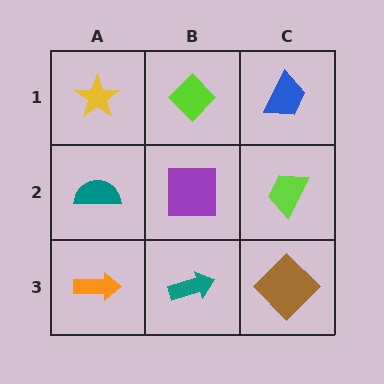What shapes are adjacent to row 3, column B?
A purple square (row 2, column B), an orange arrow (row 3, column A), a brown diamond (row 3, column C).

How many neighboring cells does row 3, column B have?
3.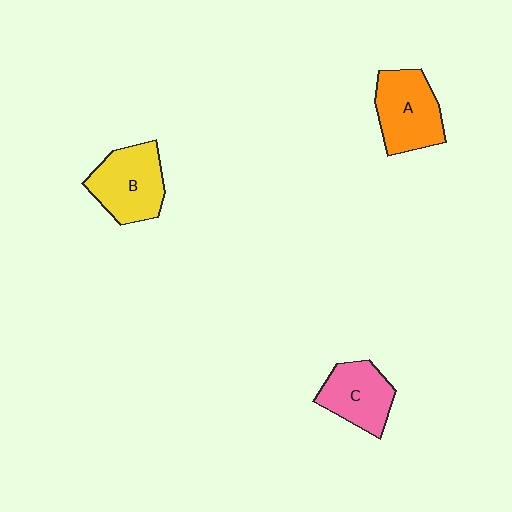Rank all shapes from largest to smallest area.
From largest to smallest: B (yellow), A (orange), C (pink).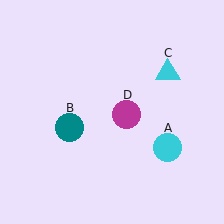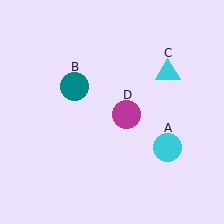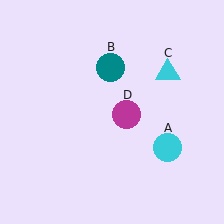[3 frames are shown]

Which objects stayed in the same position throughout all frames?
Cyan circle (object A) and cyan triangle (object C) and magenta circle (object D) remained stationary.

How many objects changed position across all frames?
1 object changed position: teal circle (object B).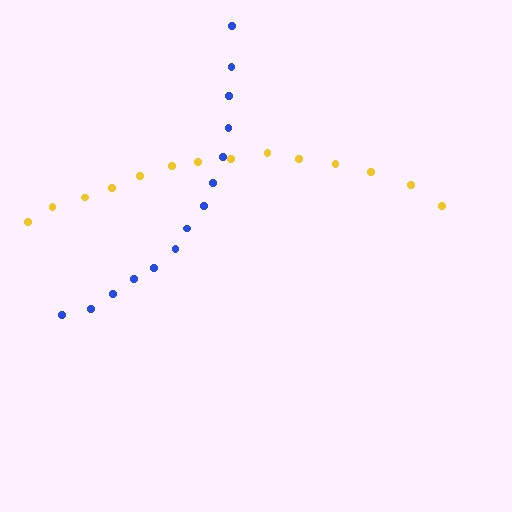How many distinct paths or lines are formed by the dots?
There are 2 distinct paths.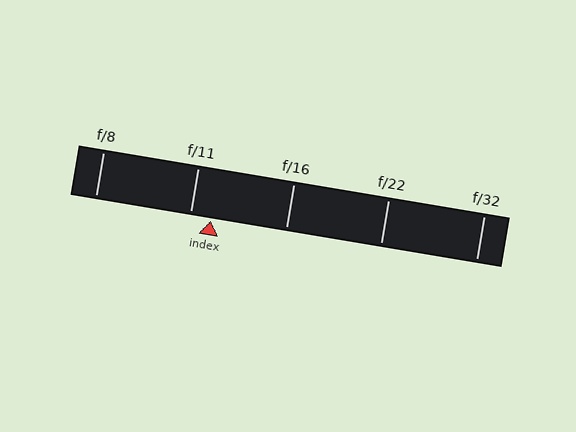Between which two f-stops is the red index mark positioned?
The index mark is between f/11 and f/16.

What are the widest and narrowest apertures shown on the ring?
The widest aperture shown is f/8 and the narrowest is f/32.